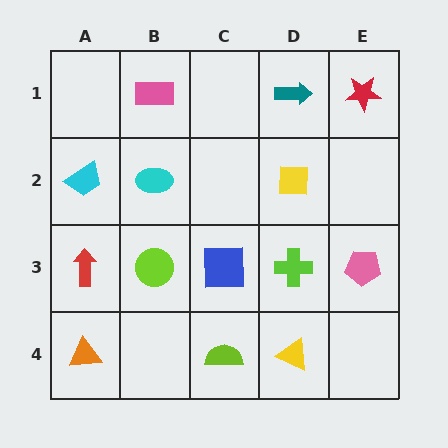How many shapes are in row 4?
3 shapes.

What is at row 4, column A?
An orange triangle.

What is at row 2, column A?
A cyan trapezoid.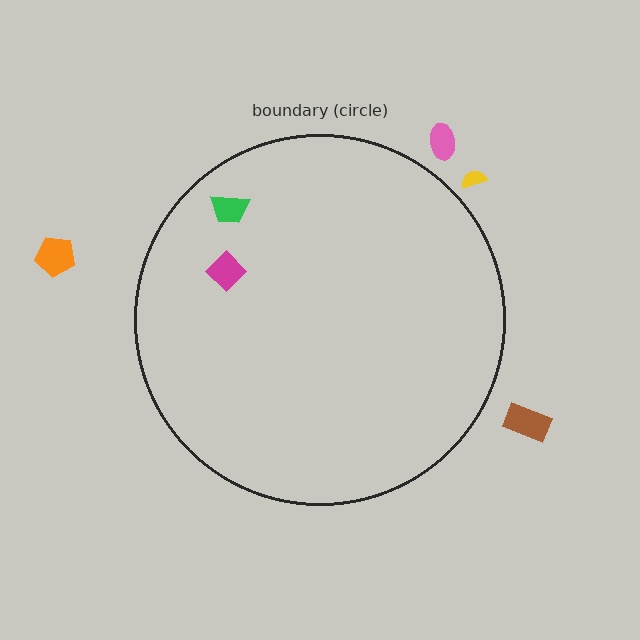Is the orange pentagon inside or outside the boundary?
Outside.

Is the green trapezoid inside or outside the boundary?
Inside.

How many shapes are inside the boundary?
2 inside, 4 outside.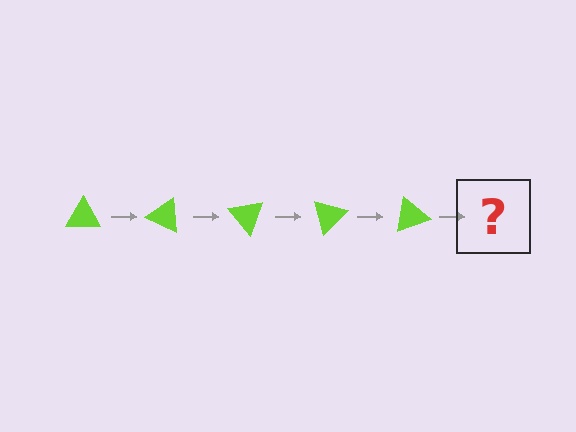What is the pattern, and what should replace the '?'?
The pattern is that the triangle rotates 25 degrees each step. The '?' should be a lime triangle rotated 125 degrees.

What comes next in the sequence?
The next element should be a lime triangle rotated 125 degrees.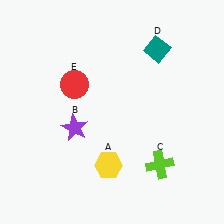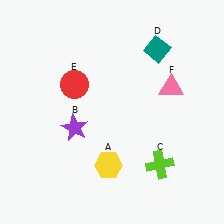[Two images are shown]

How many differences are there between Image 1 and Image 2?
There is 1 difference between the two images.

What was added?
A pink triangle (F) was added in Image 2.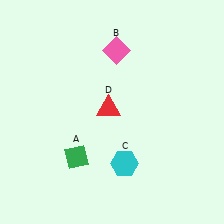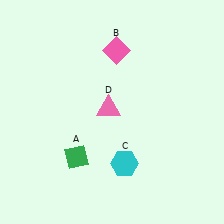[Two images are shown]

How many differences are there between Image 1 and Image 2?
There is 1 difference between the two images.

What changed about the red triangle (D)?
In Image 1, D is red. In Image 2, it changed to pink.